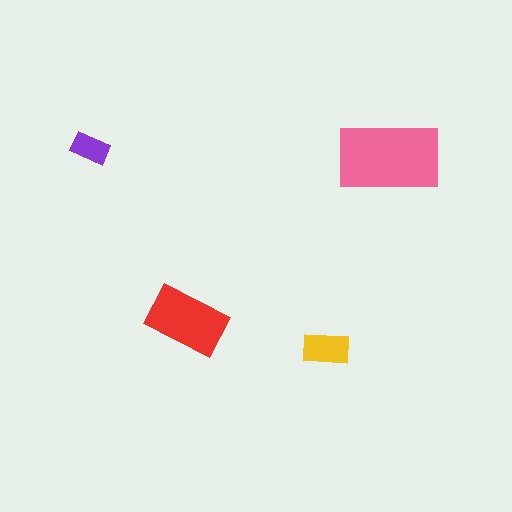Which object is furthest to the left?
The purple rectangle is leftmost.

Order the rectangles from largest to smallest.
the pink one, the red one, the yellow one, the purple one.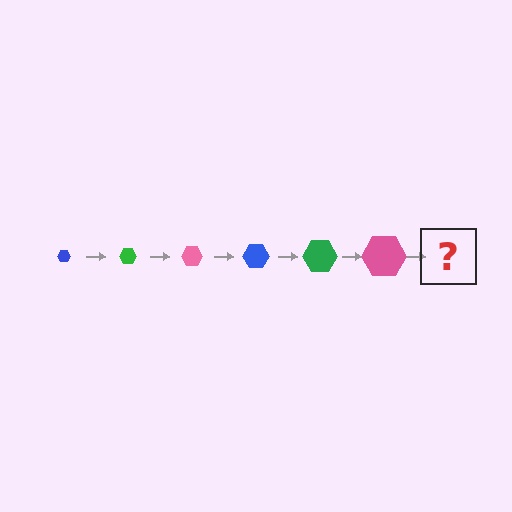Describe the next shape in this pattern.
It should be a blue hexagon, larger than the previous one.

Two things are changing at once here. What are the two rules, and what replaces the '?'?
The two rules are that the hexagon grows larger each step and the color cycles through blue, green, and pink. The '?' should be a blue hexagon, larger than the previous one.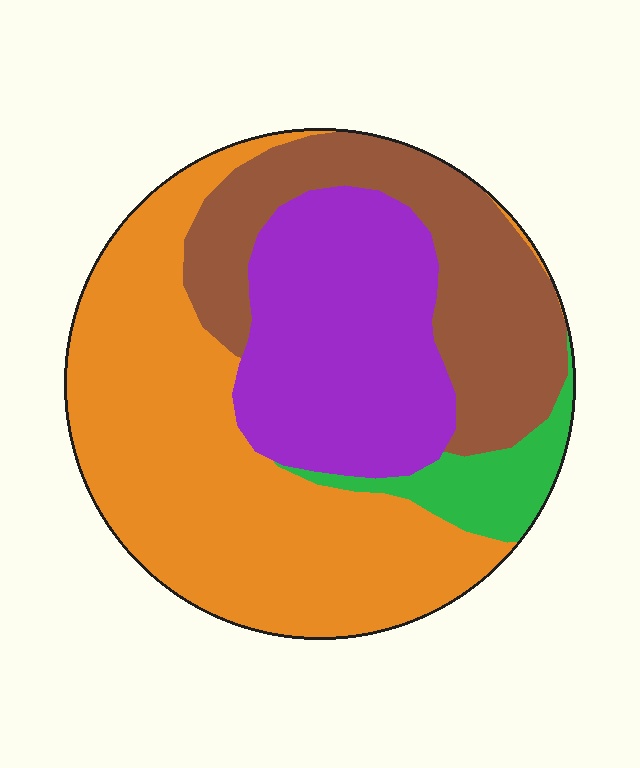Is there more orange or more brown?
Orange.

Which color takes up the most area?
Orange, at roughly 45%.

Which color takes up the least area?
Green, at roughly 5%.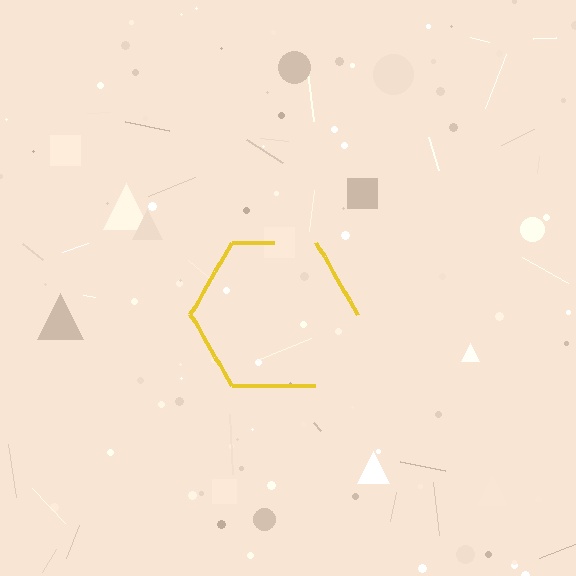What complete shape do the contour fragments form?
The contour fragments form a hexagon.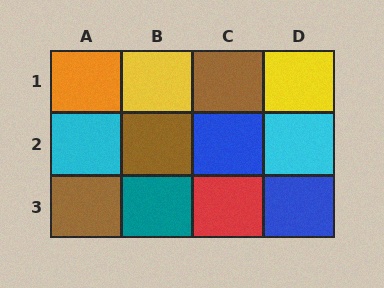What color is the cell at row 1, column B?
Yellow.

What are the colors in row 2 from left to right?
Cyan, brown, blue, cyan.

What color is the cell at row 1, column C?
Brown.